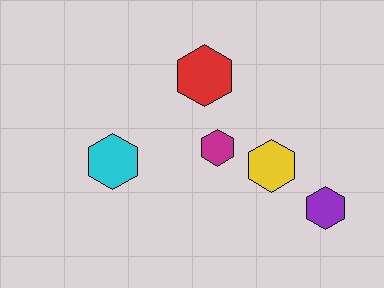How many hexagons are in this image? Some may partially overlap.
There are 5 hexagons.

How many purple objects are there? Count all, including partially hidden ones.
There is 1 purple object.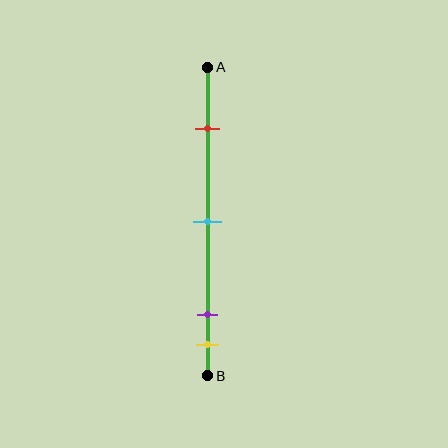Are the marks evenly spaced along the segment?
No, the marks are not evenly spaced.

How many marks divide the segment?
There are 4 marks dividing the segment.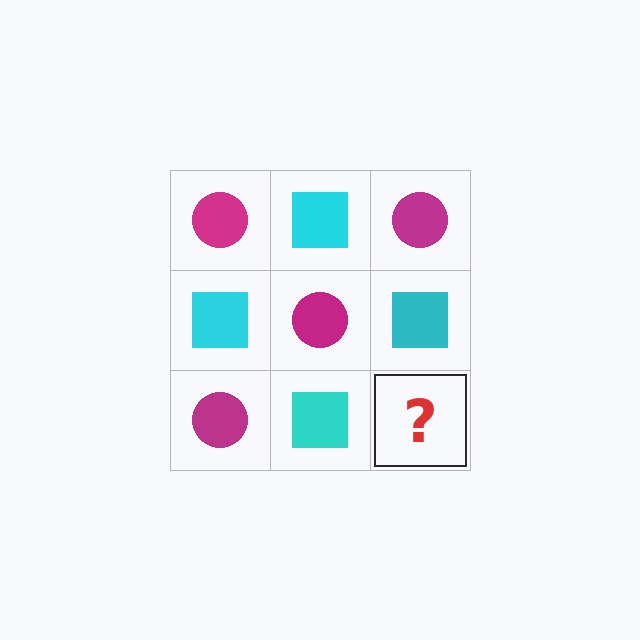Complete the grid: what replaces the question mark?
The question mark should be replaced with a magenta circle.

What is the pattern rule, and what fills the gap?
The rule is that it alternates magenta circle and cyan square in a checkerboard pattern. The gap should be filled with a magenta circle.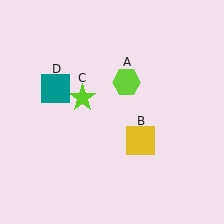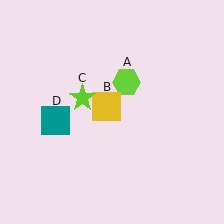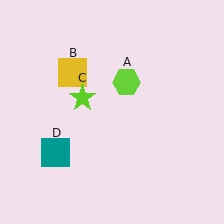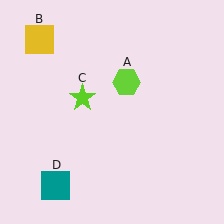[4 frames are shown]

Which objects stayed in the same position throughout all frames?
Lime hexagon (object A) and lime star (object C) remained stationary.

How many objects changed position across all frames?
2 objects changed position: yellow square (object B), teal square (object D).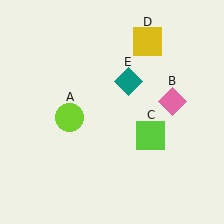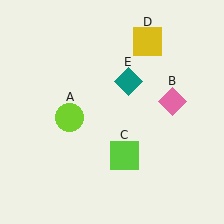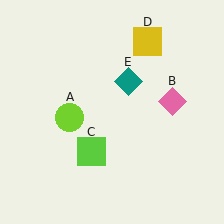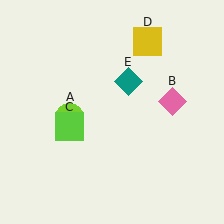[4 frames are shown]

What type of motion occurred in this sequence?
The lime square (object C) rotated clockwise around the center of the scene.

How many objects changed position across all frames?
1 object changed position: lime square (object C).